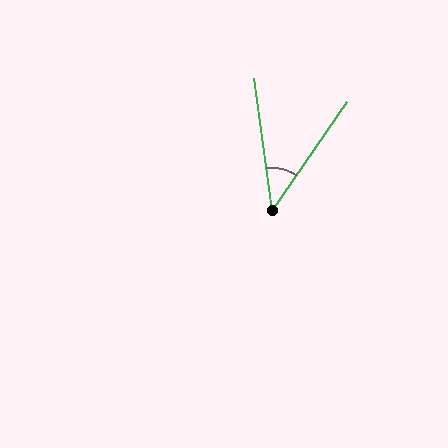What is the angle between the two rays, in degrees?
Approximately 42 degrees.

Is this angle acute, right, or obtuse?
It is acute.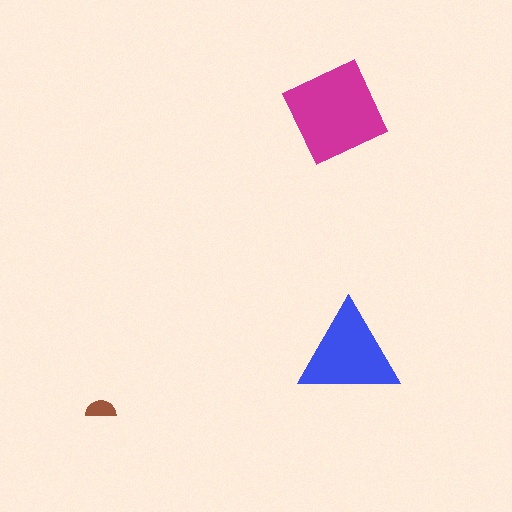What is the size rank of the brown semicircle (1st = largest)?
3rd.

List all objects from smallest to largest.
The brown semicircle, the blue triangle, the magenta diamond.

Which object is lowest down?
The brown semicircle is bottommost.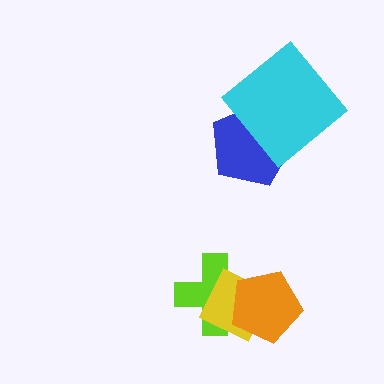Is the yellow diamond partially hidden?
Yes, it is partially covered by another shape.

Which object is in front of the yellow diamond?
The orange pentagon is in front of the yellow diamond.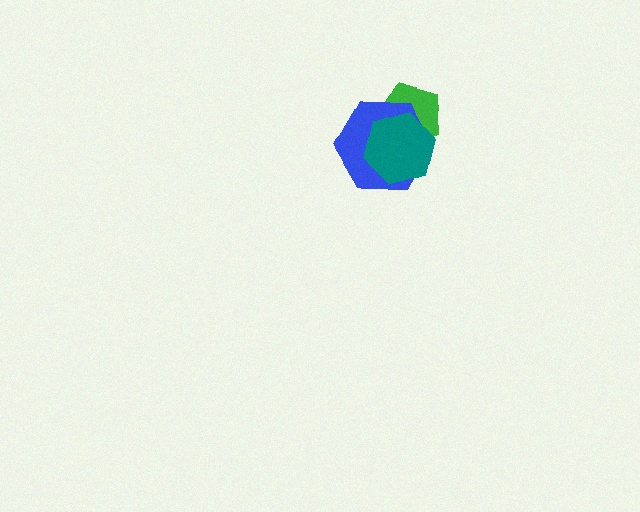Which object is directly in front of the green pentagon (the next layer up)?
The blue hexagon is directly in front of the green pentagon.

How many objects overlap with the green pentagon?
2 objects overlap with the green pentagon.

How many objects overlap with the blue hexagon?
2 objects overlap with the blue hexagon.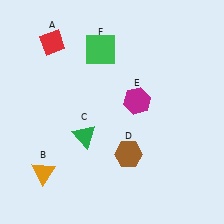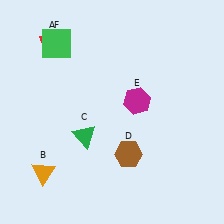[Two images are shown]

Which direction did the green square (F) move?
The green square (F) moved left.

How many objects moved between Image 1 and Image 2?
1 object moved between the two images.